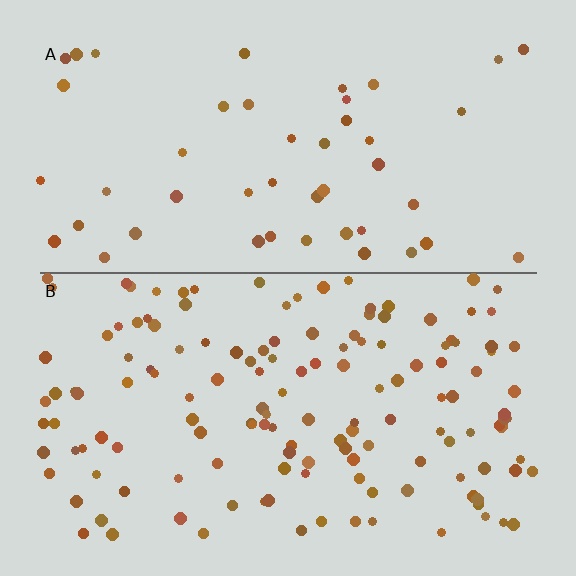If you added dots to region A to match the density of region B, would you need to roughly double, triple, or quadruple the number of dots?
Approximately triple.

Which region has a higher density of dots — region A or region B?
B (the bottom).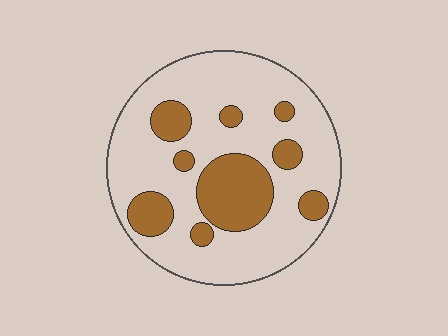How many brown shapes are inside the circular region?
9.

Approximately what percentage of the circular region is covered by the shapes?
Approximately 25%.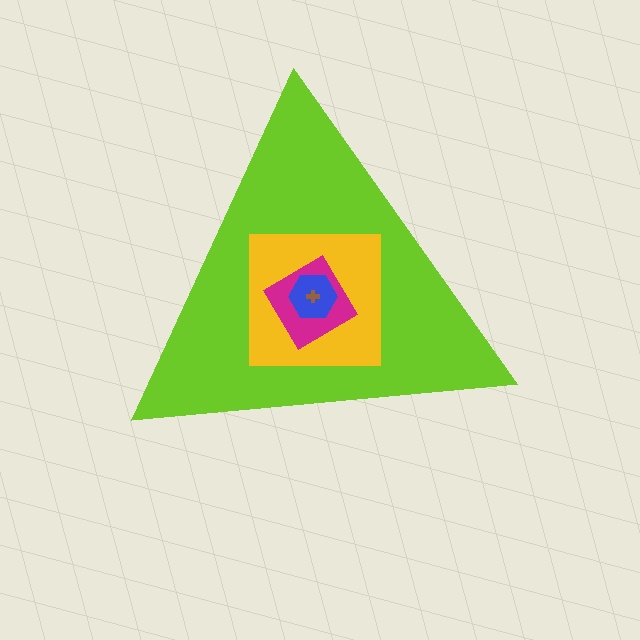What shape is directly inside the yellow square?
The magenta diamond.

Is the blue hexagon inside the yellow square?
Yes.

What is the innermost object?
The brown cross.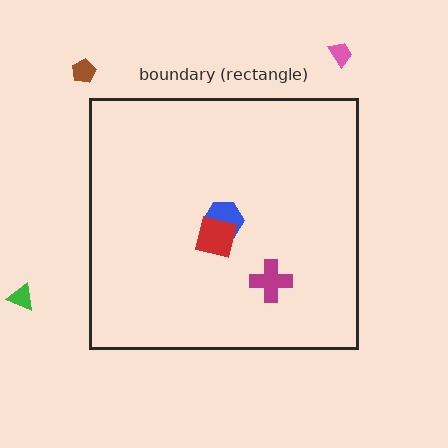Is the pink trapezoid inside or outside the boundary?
Outside.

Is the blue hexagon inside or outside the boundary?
Inside.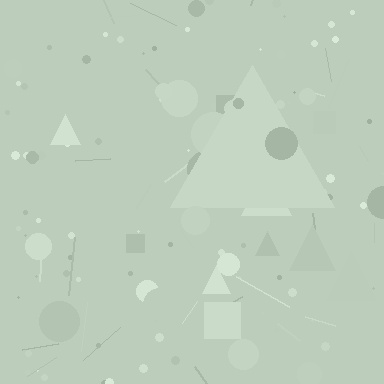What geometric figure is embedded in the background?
A triangle is embedded in the background.